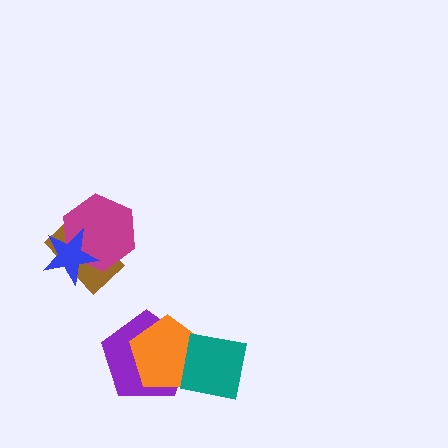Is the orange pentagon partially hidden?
Yes, it is partially covered by another shape.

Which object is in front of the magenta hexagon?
The blue star is in front of the magenta hexagon.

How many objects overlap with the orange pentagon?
2 objects overlap with the orange pentagon.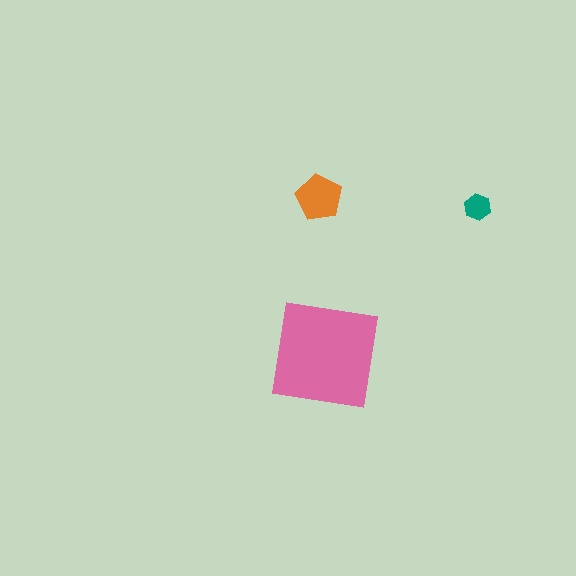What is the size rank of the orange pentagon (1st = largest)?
2nd.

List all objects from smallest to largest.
The teal hexagon, the orange pentagon, the pink square.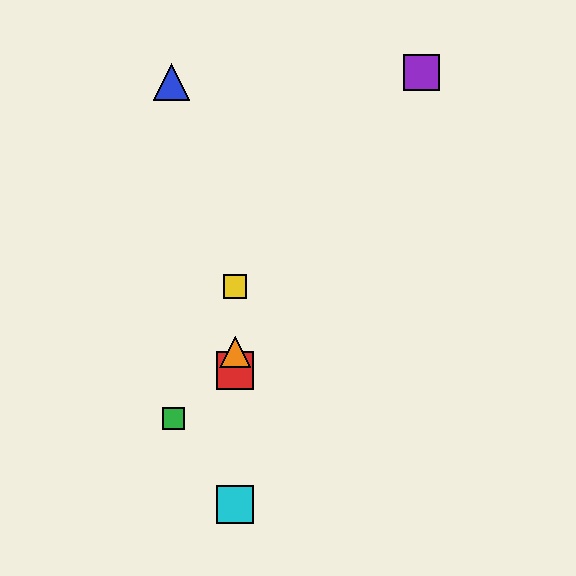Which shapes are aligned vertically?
The red square, the yellow square, the orange triangle, the cyan square are aligned vertically.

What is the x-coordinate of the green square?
The green square is at x≈174.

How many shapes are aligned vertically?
4 shapes (the red square, the yellow square, the orange triangle, the cyan square) are aligned vertically.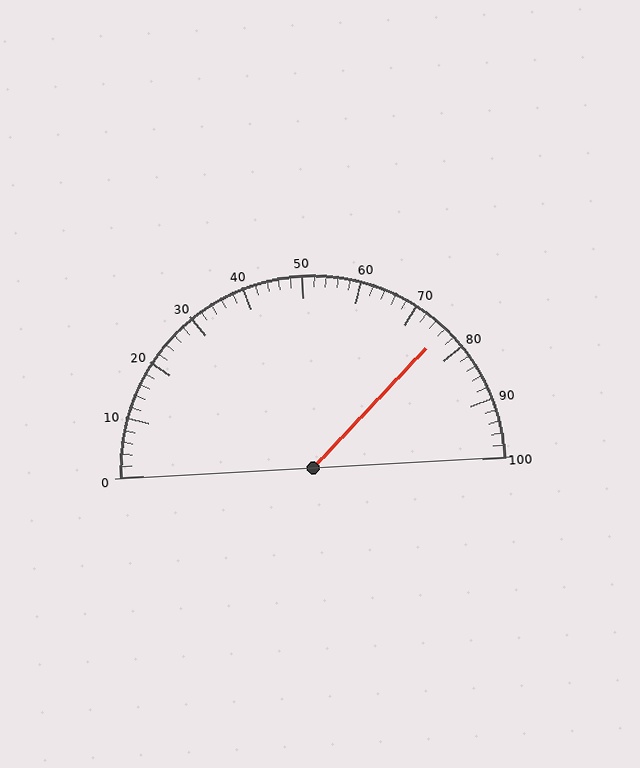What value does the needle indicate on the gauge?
The needle indicates approximately 76.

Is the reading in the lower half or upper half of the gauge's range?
The reading is in the upper half of the range (0 to 100).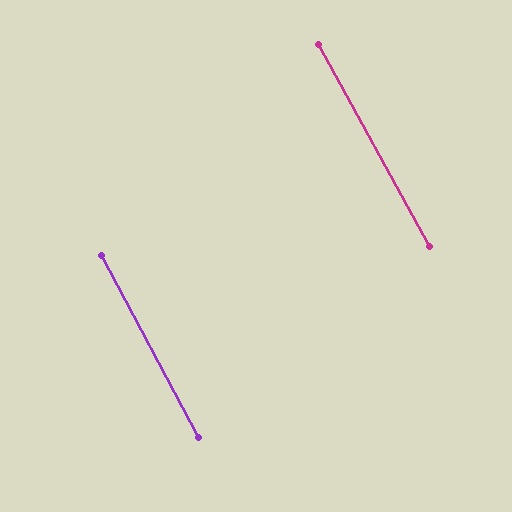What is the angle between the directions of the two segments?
Approximately 1 degree.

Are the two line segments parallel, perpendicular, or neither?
Parallel — their directions differ by only 0.7°.